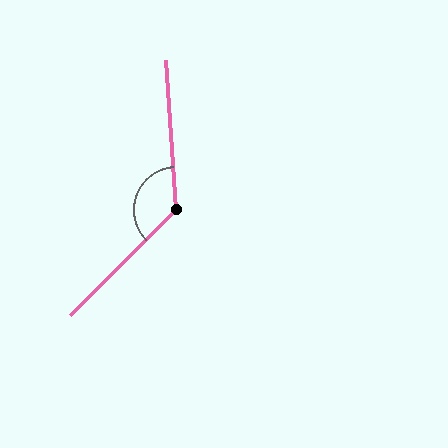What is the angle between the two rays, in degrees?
Approximately 131 degrees.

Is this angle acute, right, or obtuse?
It is obtuse.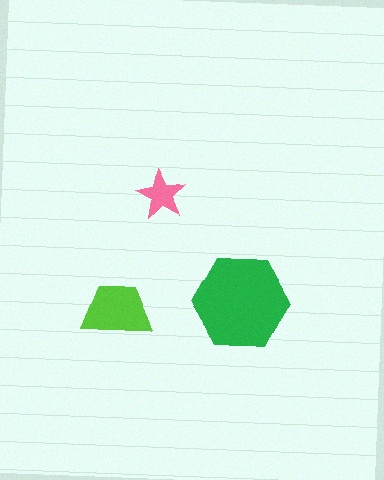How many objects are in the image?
There are 3 objects in the image.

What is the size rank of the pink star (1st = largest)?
3rd.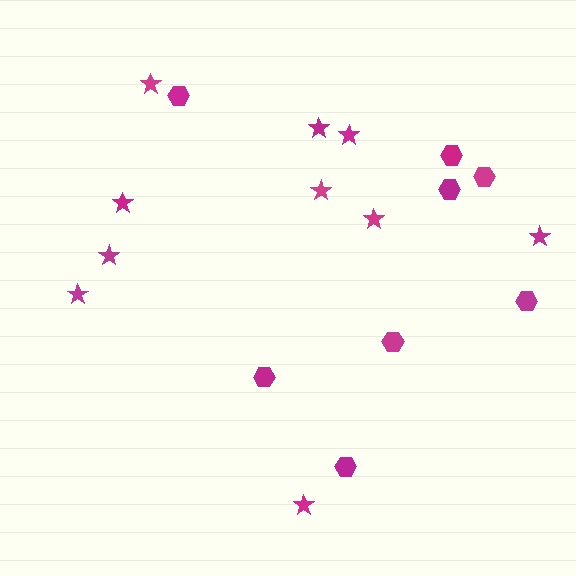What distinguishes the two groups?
There are 2 groups: one group of hexagons (8) and one group of stars (10).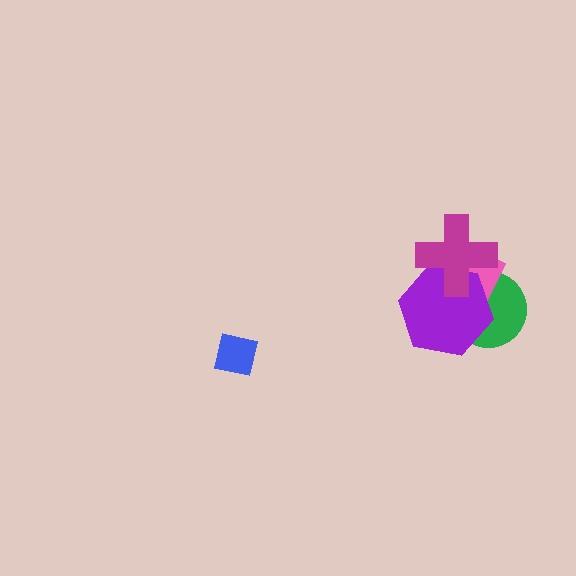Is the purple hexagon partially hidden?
Yes, it is partially covered by another shape.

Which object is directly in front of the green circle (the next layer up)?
The pink rectangle is directly in front of the green circle.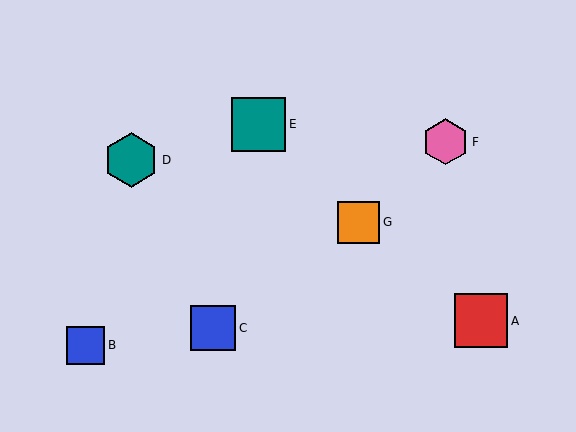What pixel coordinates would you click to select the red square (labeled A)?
Click at (481, 321) to select the red square A.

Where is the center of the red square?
The center of the red square is at (481, 321).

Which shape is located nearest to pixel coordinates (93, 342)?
The blue square (labeled B) at (86, 345) is nearest to that location.